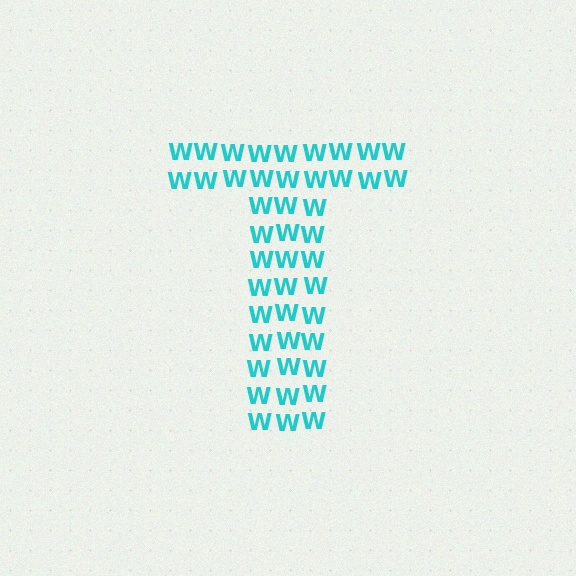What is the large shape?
The large shape is the letter T.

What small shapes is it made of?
It is made of small letter W's.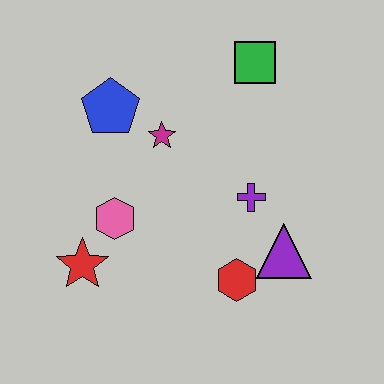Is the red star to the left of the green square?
Yes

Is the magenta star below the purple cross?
No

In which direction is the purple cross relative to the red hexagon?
The purple cross is above the red hexagon.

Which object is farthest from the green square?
The red star is farthest from the green square.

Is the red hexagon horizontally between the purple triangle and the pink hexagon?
Yes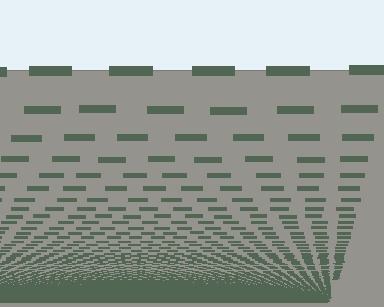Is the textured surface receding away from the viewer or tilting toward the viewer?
The surface appears to tilt toward the viewer. Texture elements get larger and sparser toward the top.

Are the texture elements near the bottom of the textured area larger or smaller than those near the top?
Smaller. The gradient is inverted — elements near the bottom are smaller and denser.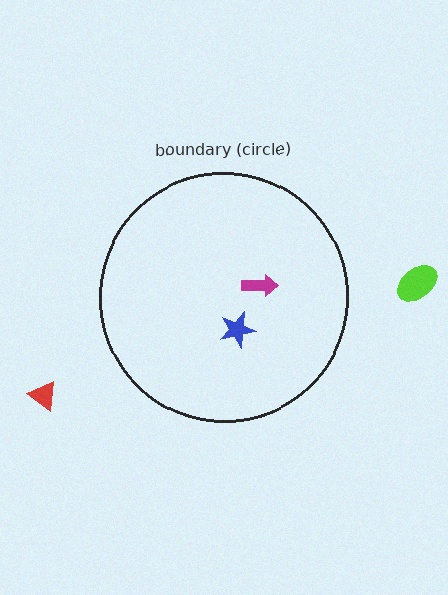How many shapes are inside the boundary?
2 inside, 2 outside.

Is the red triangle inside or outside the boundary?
Outside.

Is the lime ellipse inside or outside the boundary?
Outside.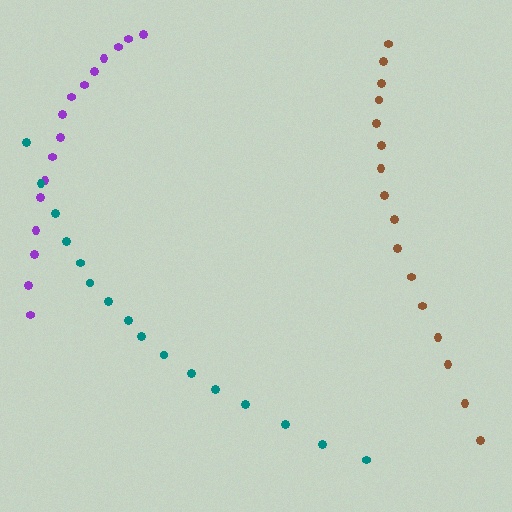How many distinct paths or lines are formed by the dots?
There are 3 distinct paths.